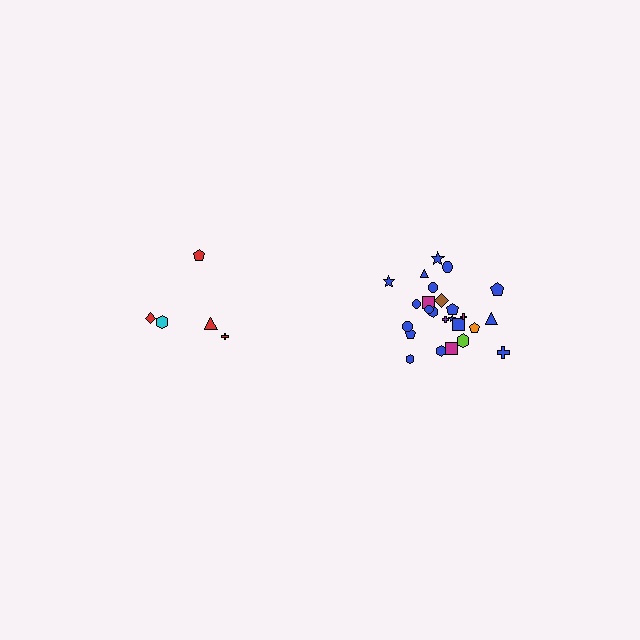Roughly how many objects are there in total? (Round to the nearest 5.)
Roughly 30 objects in total.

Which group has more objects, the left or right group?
The right group.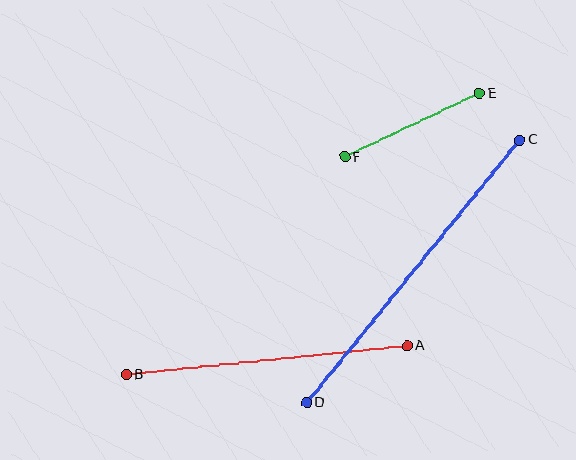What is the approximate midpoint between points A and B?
The midpoint is at approximately (266, 360) pixels.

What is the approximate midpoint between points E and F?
The midpoint is at approximately (412, 125) pixels.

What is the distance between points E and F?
The distance is approximately 149 pixels.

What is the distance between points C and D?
The distance is approximately 338 pixels.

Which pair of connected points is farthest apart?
Points C and D are farthest apart.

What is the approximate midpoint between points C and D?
The midpoint is at approximately (413, 271) pixels.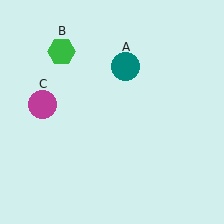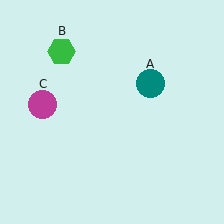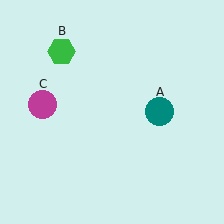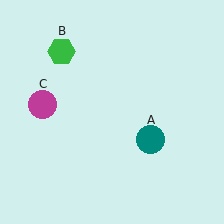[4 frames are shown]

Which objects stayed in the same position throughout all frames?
Green hexagon (object B) and magenta circle (object C) remained stationary.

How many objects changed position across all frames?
1 object changed position: teal circle (object A).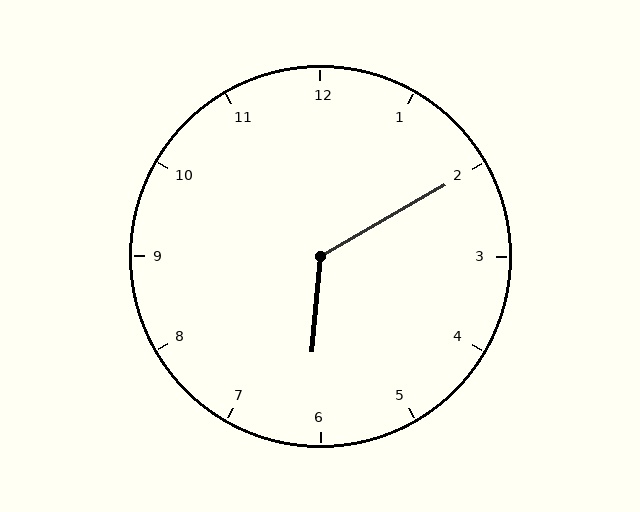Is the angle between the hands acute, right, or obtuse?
It is obtuse.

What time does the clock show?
6:10.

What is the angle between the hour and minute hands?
Approximately 125 degrees.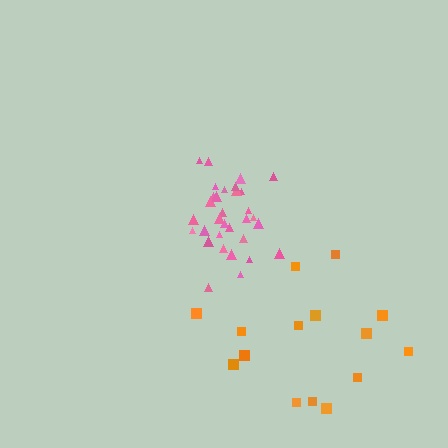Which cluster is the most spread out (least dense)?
Orange.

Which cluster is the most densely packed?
Pink.